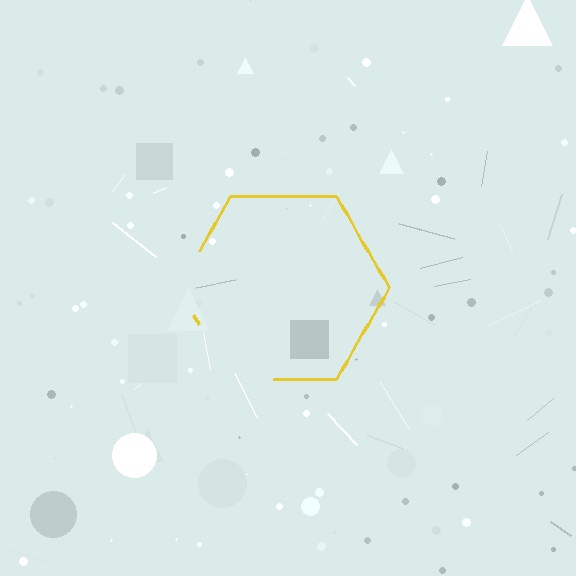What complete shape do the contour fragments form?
The contour fragments form a hexagon.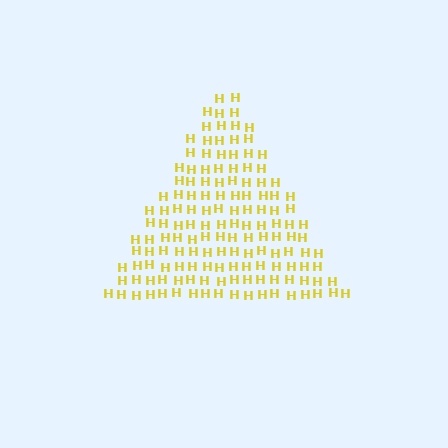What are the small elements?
The small elements are letter H's.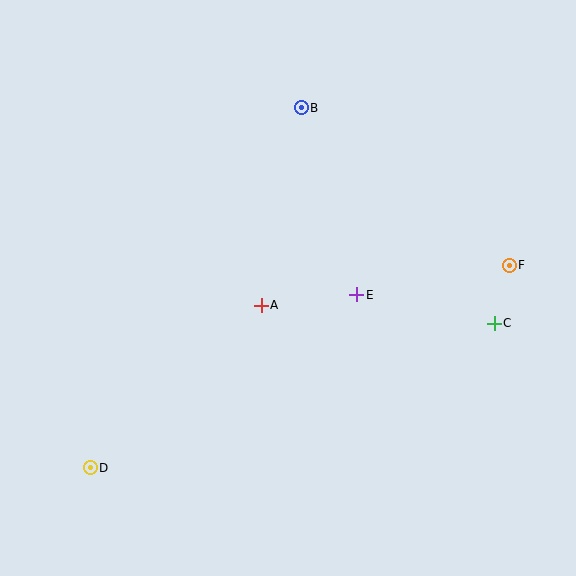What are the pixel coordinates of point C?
Point C is at (494, 323).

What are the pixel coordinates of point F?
Point F is at (509, 265).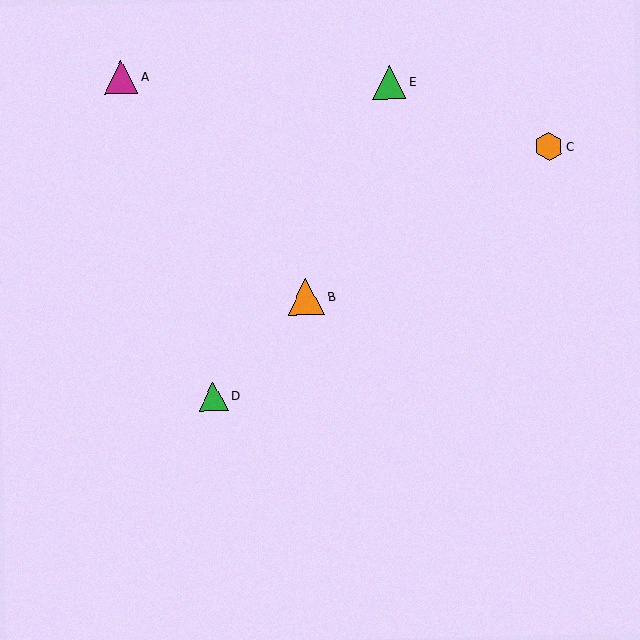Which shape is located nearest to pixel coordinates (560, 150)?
The orange hexagon (labeled C) at (549, 147) is nearest to that location.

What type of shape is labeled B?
Shape B is an orange triangle.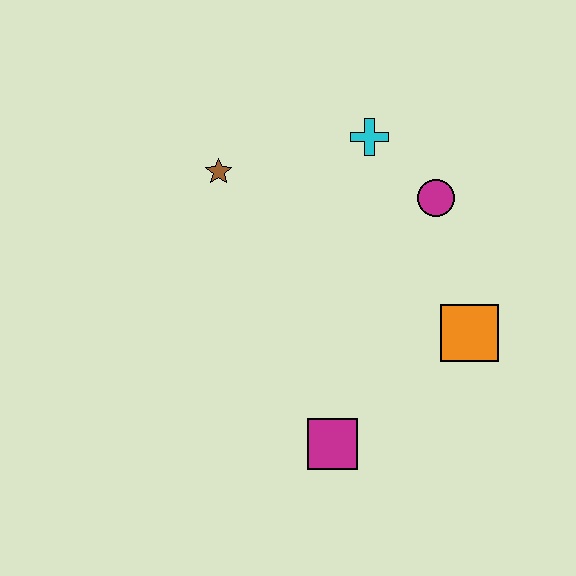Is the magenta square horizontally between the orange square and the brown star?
Yes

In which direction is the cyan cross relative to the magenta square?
The cyan cross is above the magenta square.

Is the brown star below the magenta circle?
No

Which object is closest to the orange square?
The magenta circle is closest to the orange square.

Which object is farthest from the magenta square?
The cyan cross is farthest from the magenta square.